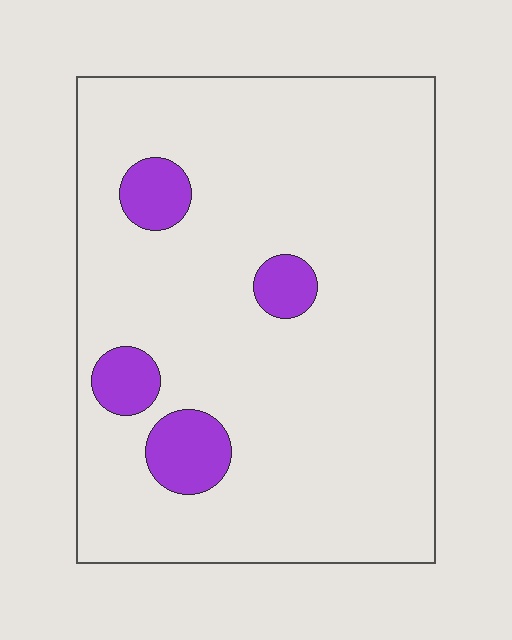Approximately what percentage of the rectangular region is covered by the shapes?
Approximately 10%.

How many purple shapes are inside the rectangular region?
4.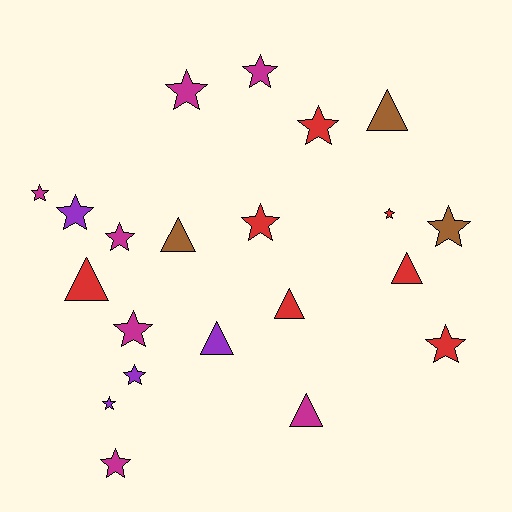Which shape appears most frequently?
Star, with 14 objects.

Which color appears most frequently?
Red, with 7 objects.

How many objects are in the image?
There are 21 objects.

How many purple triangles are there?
There is 1 purple triangle.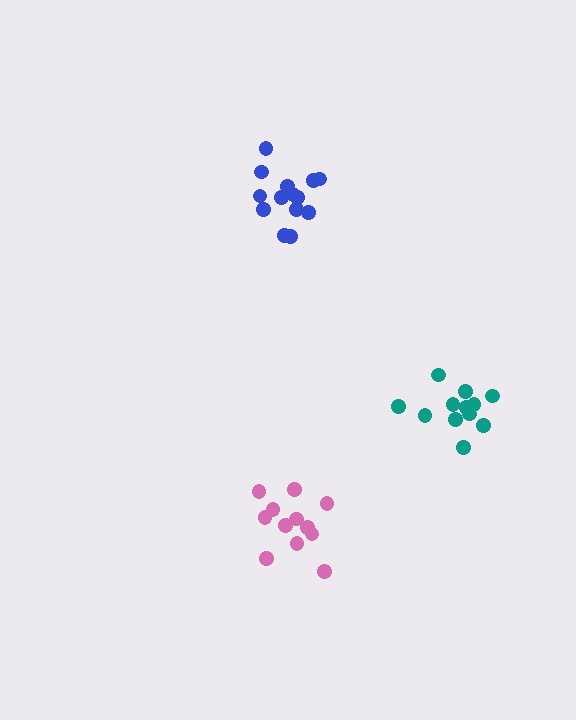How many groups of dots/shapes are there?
There are 3 groups.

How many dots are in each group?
Group 1: 14 dots, Group 2: 12 dots, Group 3: 12 dots (38 total).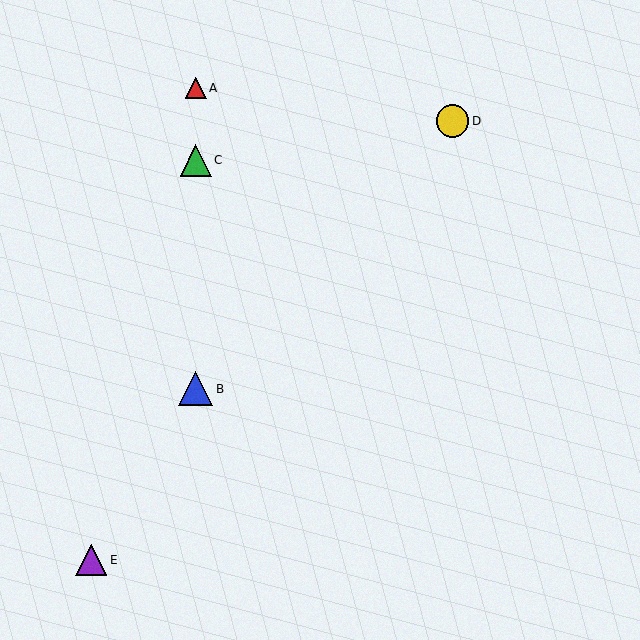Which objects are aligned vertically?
Objects A, B, C are aligned vertically.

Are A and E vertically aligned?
No, A is at x≈196 and E is at x≈91.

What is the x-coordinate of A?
Object A is at x≈196.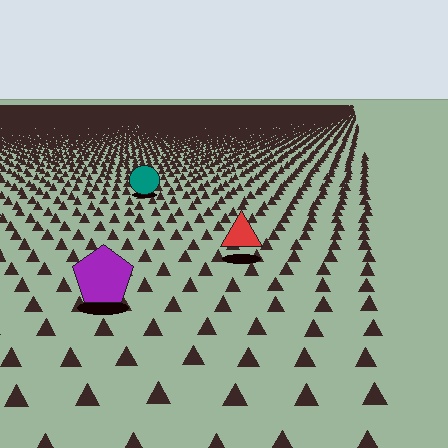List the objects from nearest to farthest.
From nearest to farthest: the purple pentagon, the red triangle, the teal circle.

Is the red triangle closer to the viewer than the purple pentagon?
No. The purple pentagon is closer — you can tell from the texture gradient: the ground texture is coarser near it.